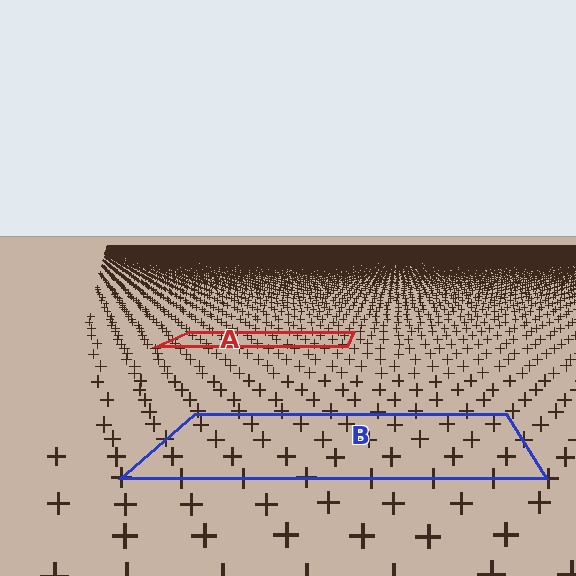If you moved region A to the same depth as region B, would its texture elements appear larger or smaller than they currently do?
They would appear larger. At a closer depth, the same texture elements are projected at a bigger on-screen size.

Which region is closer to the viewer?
Region B is closer. The texture elements there are larger and more spread out.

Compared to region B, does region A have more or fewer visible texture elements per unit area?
Region A has more texture elements per unit area — they are packed more densely because it is farther away.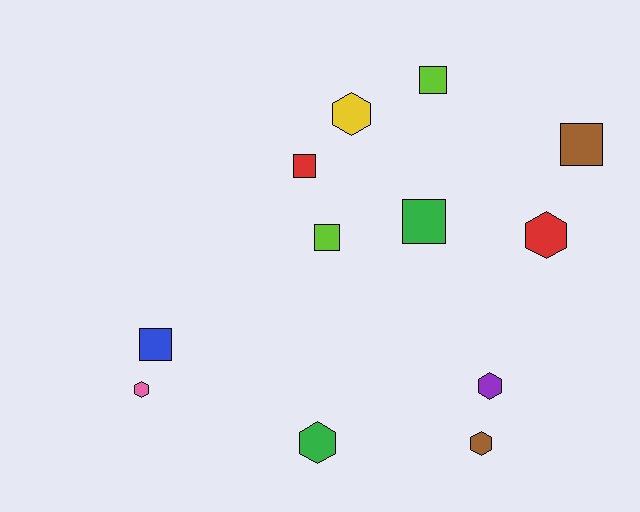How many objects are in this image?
There are 12 objects.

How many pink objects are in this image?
There is 1 pink object.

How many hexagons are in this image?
There are 6 hexagons.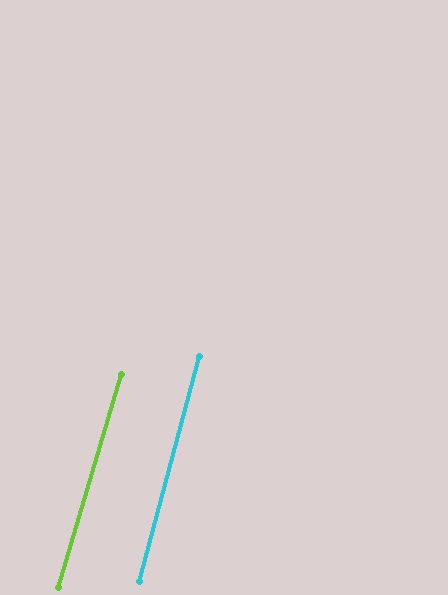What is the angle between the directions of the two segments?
Approximately 1 degree.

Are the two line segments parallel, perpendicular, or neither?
Parallel — their directions differ by only 1.4°.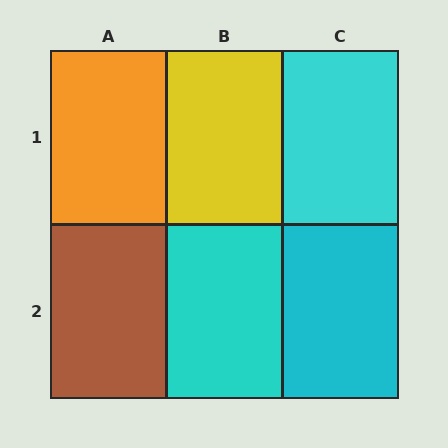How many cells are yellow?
1 cell is yellow.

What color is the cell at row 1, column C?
Cyan.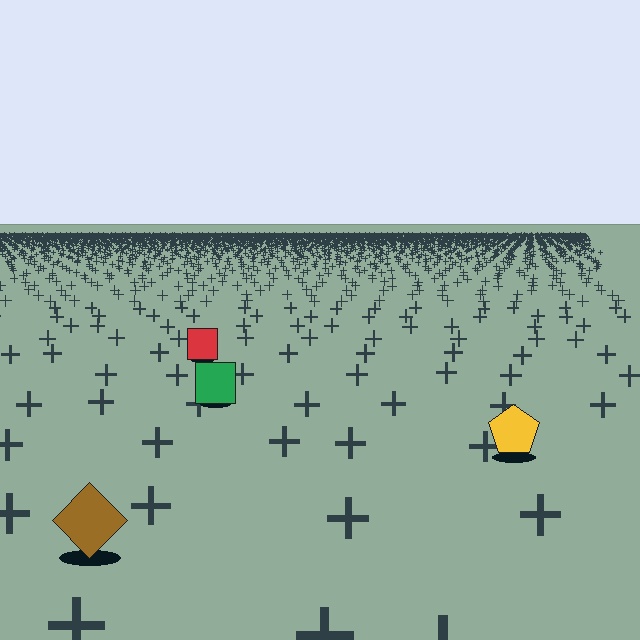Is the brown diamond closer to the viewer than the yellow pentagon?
Yes. The brown diamond is closer — you can tell from the texture gradient: the ground texture is coarser near it.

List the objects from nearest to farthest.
From nearest to farthest: the brown diamond, the yellow pentagon, the green square, the red square.